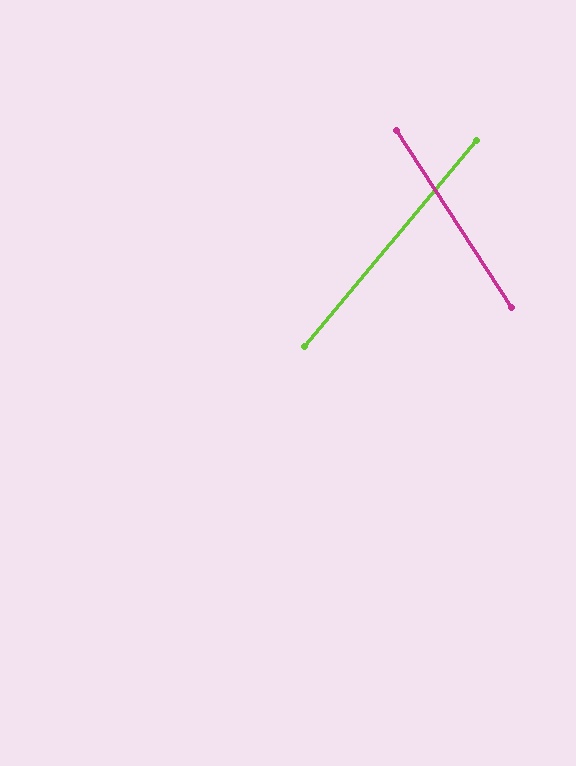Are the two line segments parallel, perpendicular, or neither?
Neither parallel nor perpendicular — they differ by about 73°.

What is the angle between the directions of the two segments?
Approximately 73 degrees.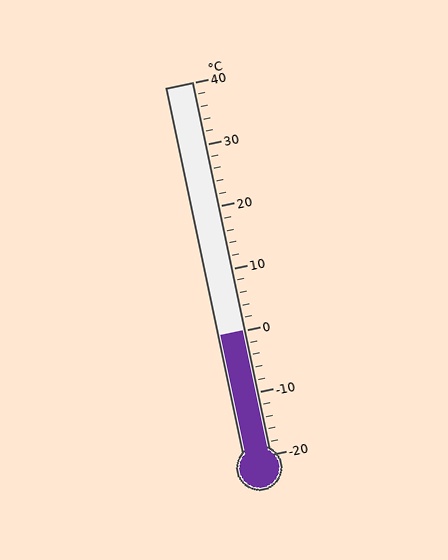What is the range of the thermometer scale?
The thermometer scale ranges from -20°C to 40°C.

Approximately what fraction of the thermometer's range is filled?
The thermometer is filled to approximately 35% of its range.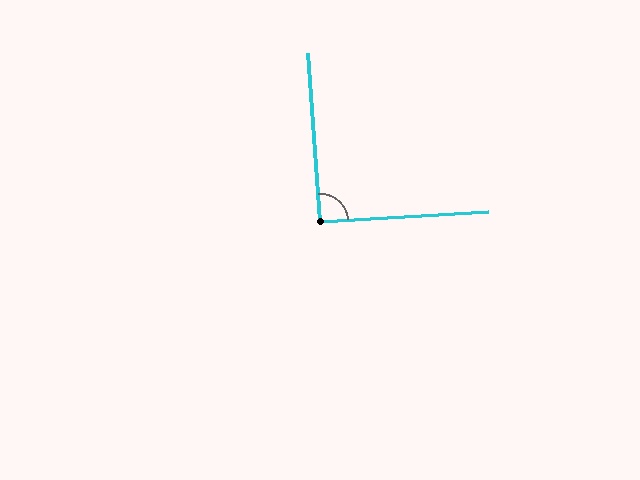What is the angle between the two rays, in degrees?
Approximately 90 degrees.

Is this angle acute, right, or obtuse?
It is approximately a right angle.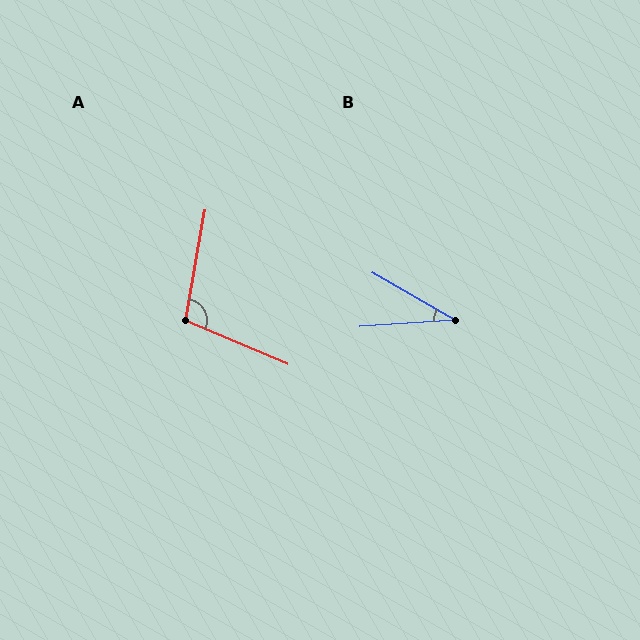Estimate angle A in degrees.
Approximately 103 degrees.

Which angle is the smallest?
B, at approximately 34 degrees.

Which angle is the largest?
A, at approximately 103 degrees.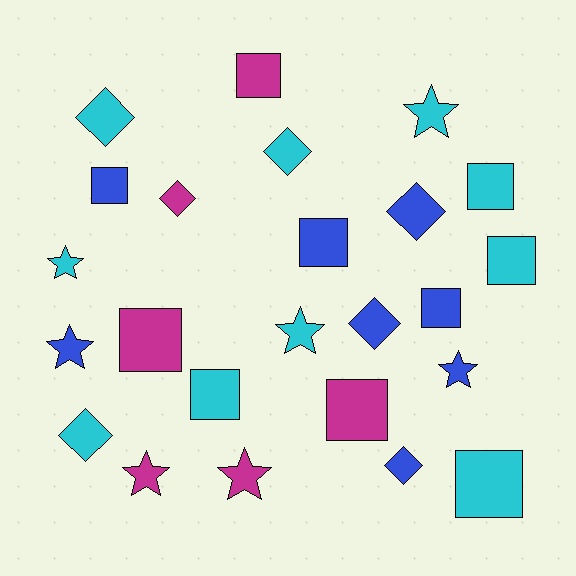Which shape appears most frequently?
Square, with 10 objects.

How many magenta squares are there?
There are 3 magenta squares.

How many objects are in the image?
There are 24 objects.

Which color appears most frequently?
Cyan, with 10 objects.